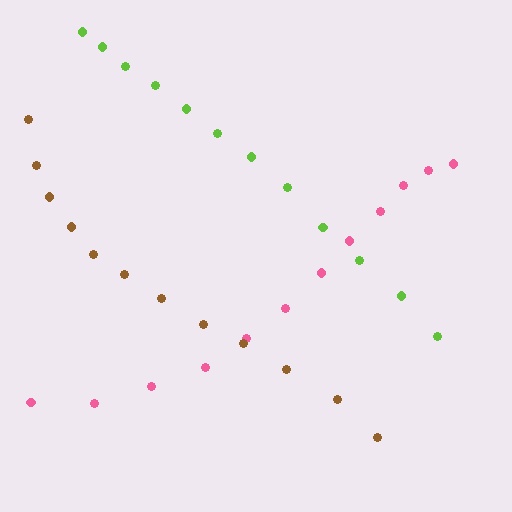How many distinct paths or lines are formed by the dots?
There are 3 distinct paths.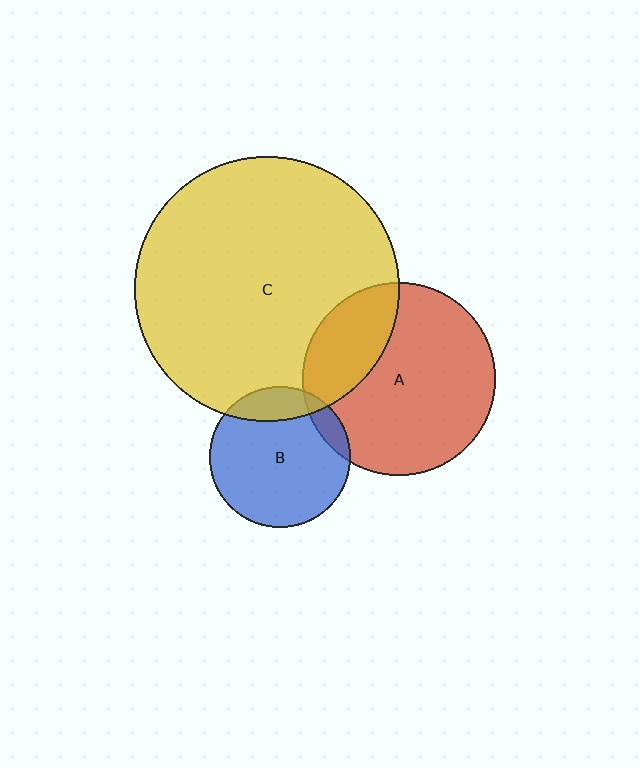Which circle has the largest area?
Circle C (yellow).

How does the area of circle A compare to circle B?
Approximately 1.9 times.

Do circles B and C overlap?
Yes.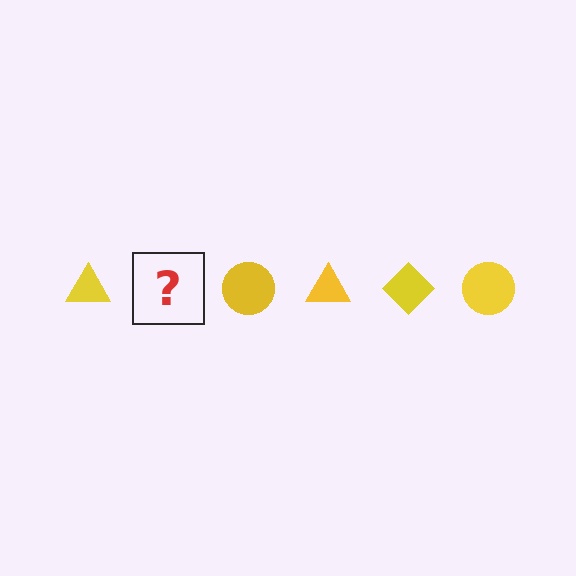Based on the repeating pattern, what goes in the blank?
The blank should be a yellow diamond.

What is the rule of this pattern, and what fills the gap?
The rule is that the pattern cycles through triangle, diamond, circle shapes in yellow. The gap should be filled with a yellow diamond.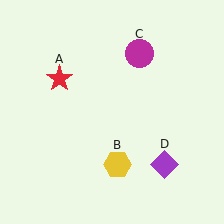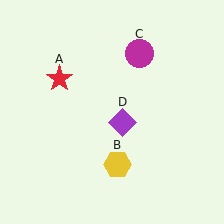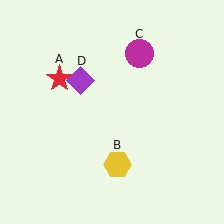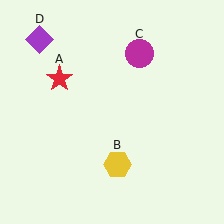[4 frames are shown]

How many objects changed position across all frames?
1 object changed position: purple diamond (object D).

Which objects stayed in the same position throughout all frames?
Red star (object A) and yellow hexagon (object B) and magenta circle (object C) remained stationary.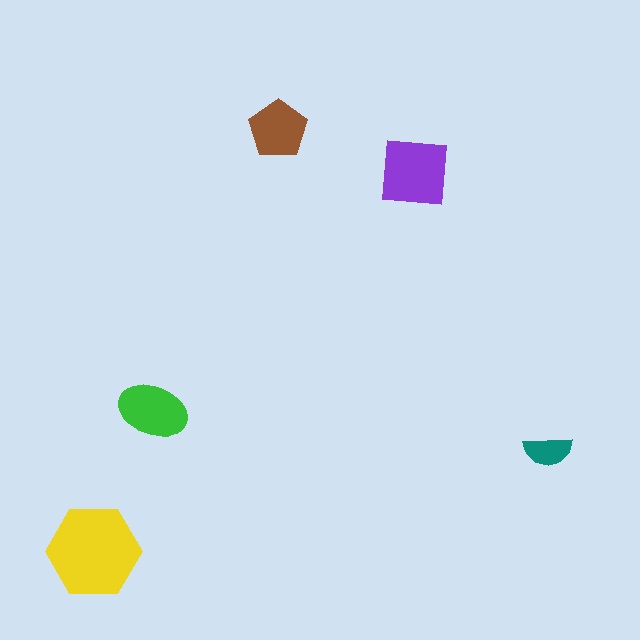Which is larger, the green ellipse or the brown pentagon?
The green ellipse.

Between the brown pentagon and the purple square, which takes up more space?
The purple square.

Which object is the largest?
The yellow hexagon.